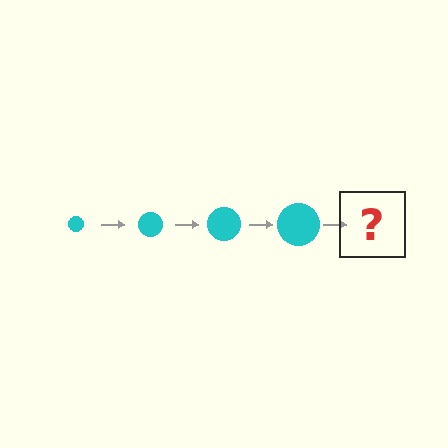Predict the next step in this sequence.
The next step is a cyan circle, larger than the previous one.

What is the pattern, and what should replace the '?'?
The pattern is that the circle gets progressively larger each step. The '?' should be a cyan circle, larger than the previous one.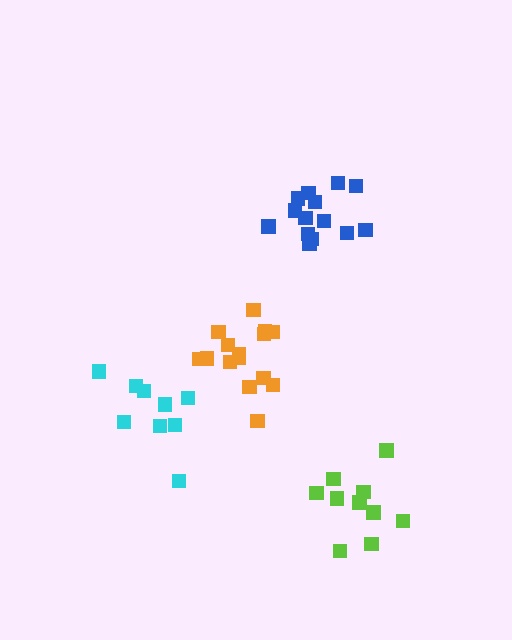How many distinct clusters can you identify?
There are 4 distinct clusters.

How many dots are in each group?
Group 1: 10 dots, Group 2: 9 dots, Group 3: 14 dots, Group 4: 15 dots (48 total).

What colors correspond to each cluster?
The clusters are colored: lime, cyan, blue, orange.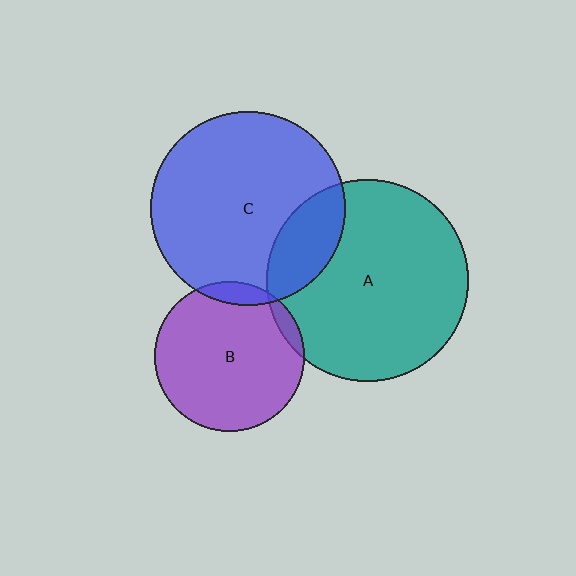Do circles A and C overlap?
Yes.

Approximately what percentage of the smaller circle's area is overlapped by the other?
Approximately 20%.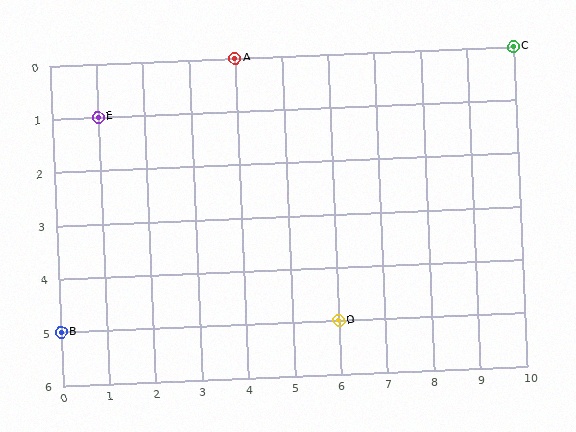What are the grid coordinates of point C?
Point C is at grid coordinates (10, 0).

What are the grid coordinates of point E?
Point E is at grid coordinates (1, 1).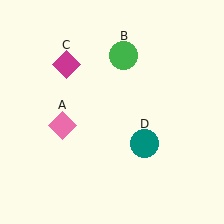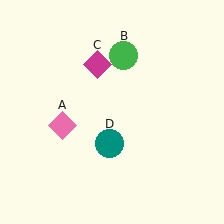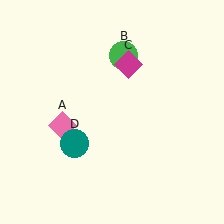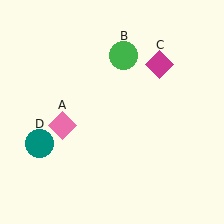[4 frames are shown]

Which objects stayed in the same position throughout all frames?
Pink diamond (object A) and green circle (object B) remained stationary.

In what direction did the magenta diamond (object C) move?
The magenta diamond (object C) moved right.